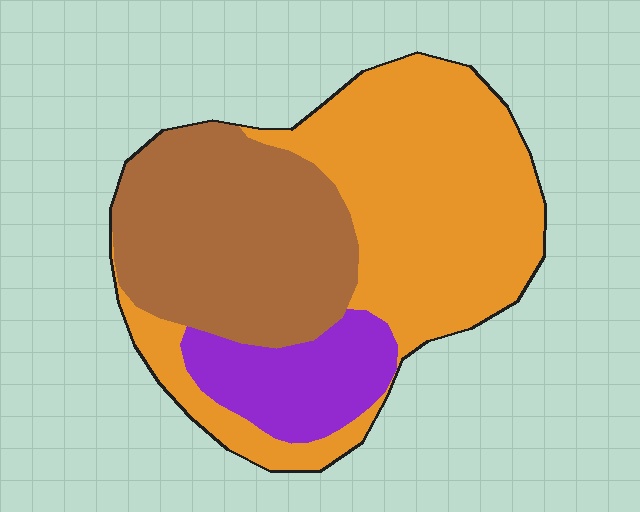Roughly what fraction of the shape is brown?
Brown takes up about three eighths (3/8) of the shape.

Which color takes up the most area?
Orange, at roughly 50%.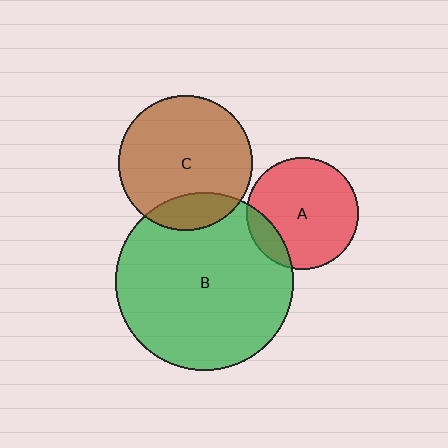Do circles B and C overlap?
Yes.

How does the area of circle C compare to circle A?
Approximately 1.4 times.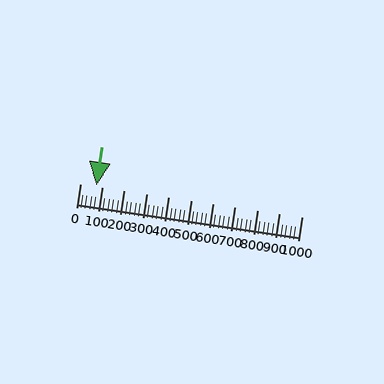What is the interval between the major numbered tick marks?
The major tick marks are spaced 100 units apart.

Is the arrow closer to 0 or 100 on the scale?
The arrow is closer to 100.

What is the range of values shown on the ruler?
The ruler shows values from 0 to 1000.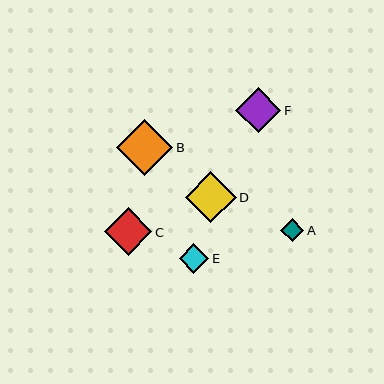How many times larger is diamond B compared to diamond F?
Diamond B is approximately 1.2 times the size of diamond F.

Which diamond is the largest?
Diamond B is the largest with a size of approximately 56 pixels.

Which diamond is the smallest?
Diamond A is the smallest with a size of approximately 23 pixels.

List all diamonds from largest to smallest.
From largest to smallest: B, D, C, F, E, A.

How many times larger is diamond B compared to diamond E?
Diamond B is approximately 1.9 times the size of diamond E.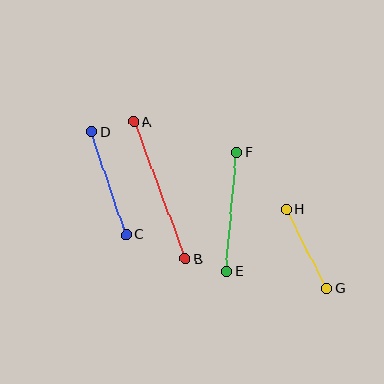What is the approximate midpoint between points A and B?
The midpoint is at approximately (159, 190) pixels.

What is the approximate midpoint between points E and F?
The midpoint is at approximately (232, 212) pixels.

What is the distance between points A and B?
The distance is approximately 146 pixels.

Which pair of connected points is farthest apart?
Points A and B are farthest apart.